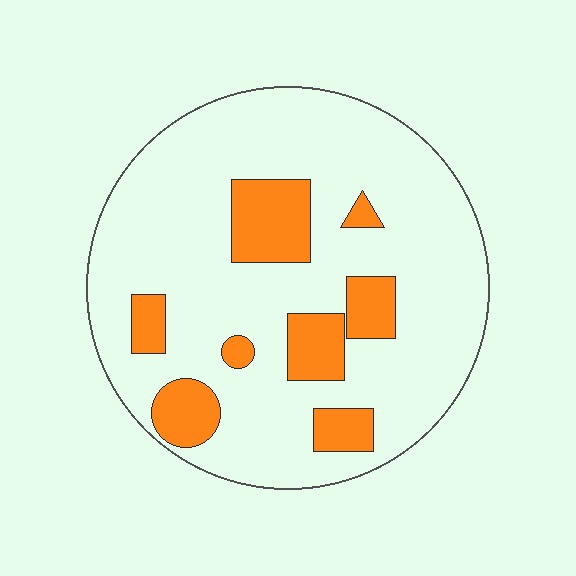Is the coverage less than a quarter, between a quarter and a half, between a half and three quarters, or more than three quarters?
Less than a quarter.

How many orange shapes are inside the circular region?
8.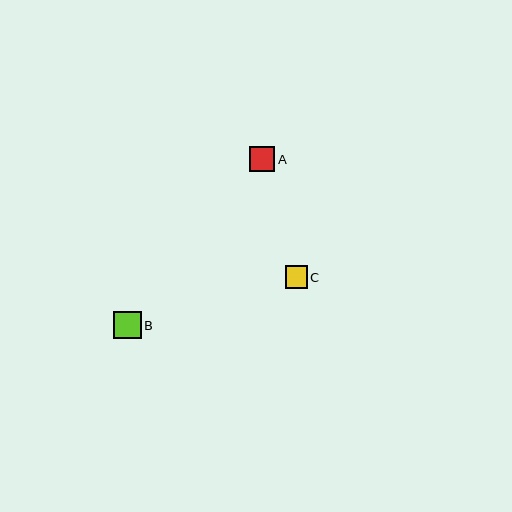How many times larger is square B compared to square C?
Square B is approximately 1.2 times the size of square C.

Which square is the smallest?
Square C is the smallest with a size of approximately 22 pixels.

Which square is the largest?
Square B is the largest with a size of approximately 27 pixels.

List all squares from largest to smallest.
From largest to smallest: B, A, C.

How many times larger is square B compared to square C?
Square B is approximately 1.2 times the size of square C.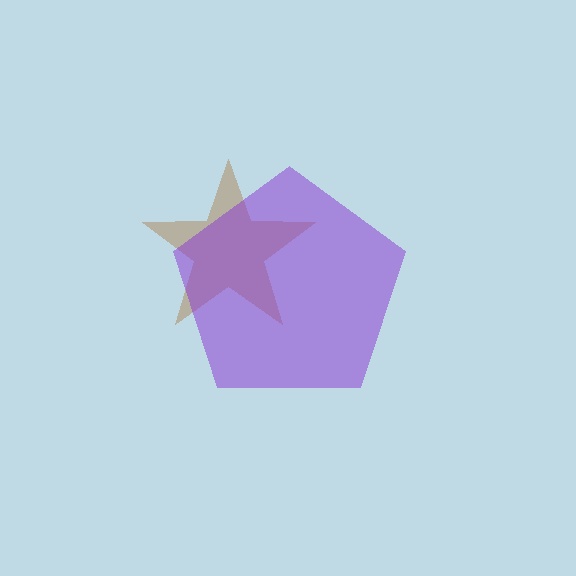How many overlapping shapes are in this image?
There are 2 overlapping shapes in the image.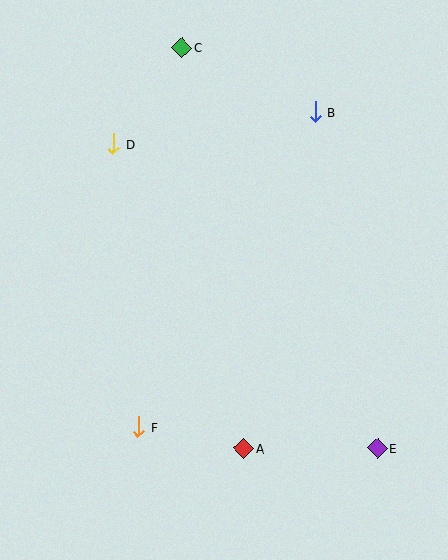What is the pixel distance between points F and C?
The distance between F and C is 382 pixels.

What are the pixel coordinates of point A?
Point A is at (244, 449).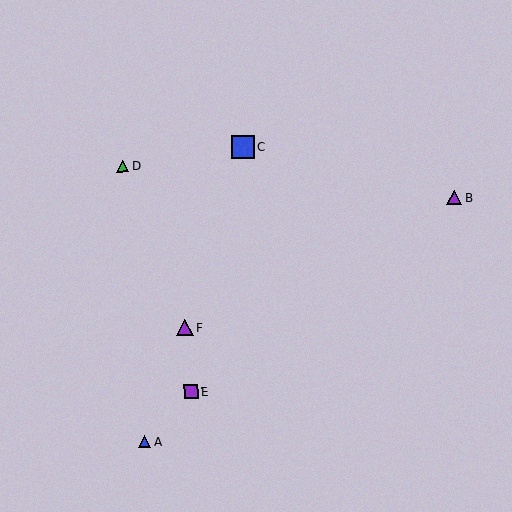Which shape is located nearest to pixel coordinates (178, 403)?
The purple square (labeled E) at (191, 391) is nearest to that location.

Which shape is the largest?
The blue square (labeled C) is the largest.